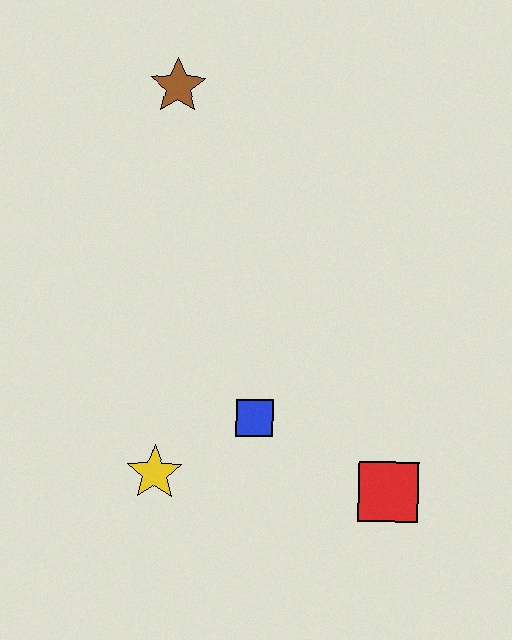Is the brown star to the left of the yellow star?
No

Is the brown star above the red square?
Yes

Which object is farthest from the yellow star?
The brown star is farthest from the yellow star.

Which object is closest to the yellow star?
The blue square is closest to the yellow star.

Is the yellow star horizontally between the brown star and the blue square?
No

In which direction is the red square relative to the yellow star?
The red square is to the right of the yellow star.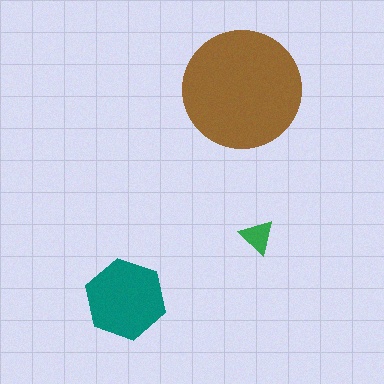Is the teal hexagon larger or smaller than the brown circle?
Smaller.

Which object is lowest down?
The teal hexagon is bottommost.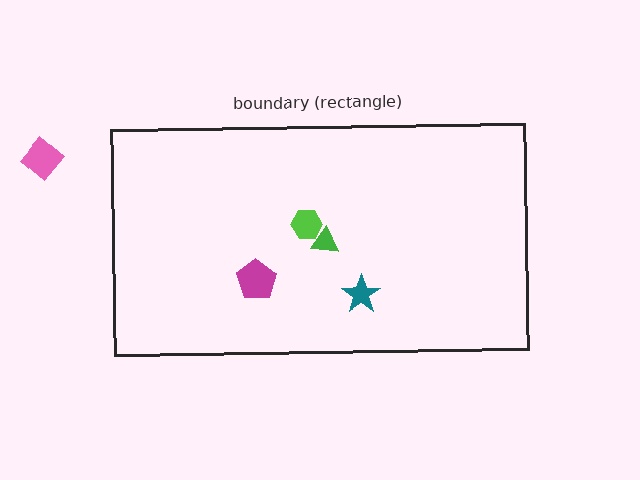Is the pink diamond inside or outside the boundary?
Outside.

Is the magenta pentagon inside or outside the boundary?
Inside.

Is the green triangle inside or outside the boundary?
Inside.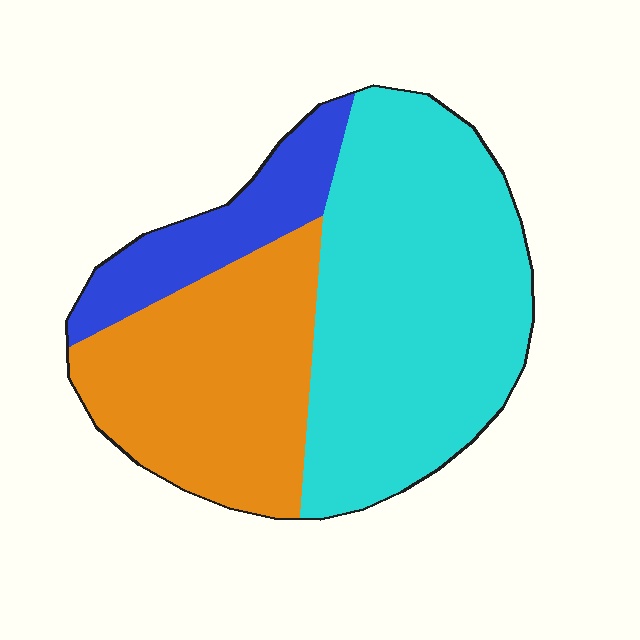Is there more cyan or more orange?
Cyan.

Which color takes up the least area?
Blue, at roughly 15%.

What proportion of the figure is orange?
Orange takes up about one third (1/3) of the figure.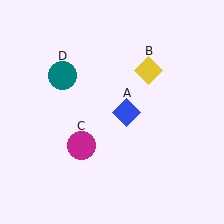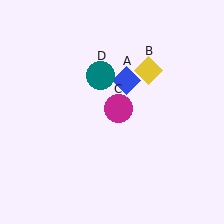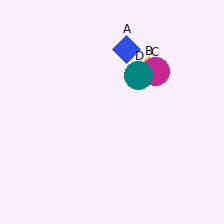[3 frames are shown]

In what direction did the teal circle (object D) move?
The teal circle (object D) moved right.